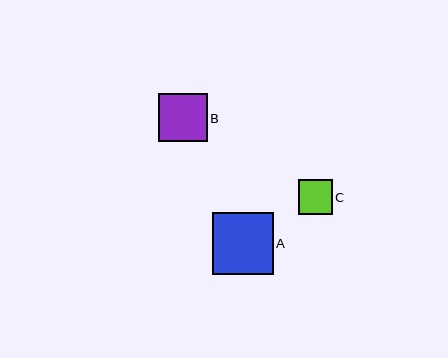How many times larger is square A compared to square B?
Square A is approximately 1.3 times the size of square B.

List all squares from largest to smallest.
From largest to smallest: A, B, C.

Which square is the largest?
Square A is the largest with a size of approximately 61 pixels.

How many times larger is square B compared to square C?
Square B is approximately 1.4 times the size of square C.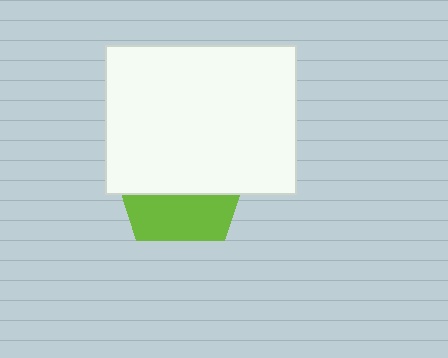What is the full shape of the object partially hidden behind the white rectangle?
The partially hidden object is a lime pentagon.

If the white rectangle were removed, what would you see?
You would see the complete lime pentagon.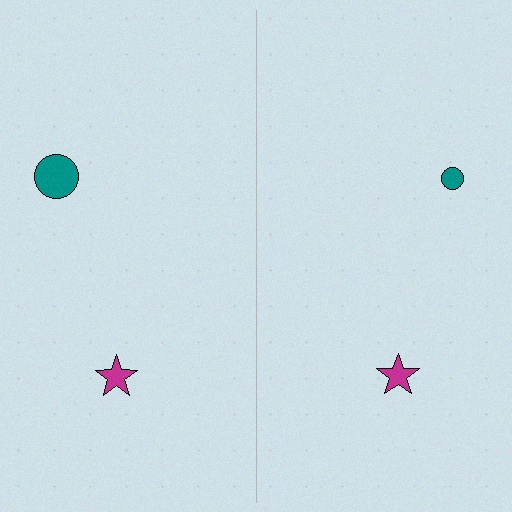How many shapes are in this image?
There are 4 shapes in this image.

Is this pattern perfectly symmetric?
No, the pattern is not perfectly symmetric. The teal circle on the right side has a different size than its mirror counterpart.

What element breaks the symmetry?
The teal circle on the right side has a different size than its mirror counterpart.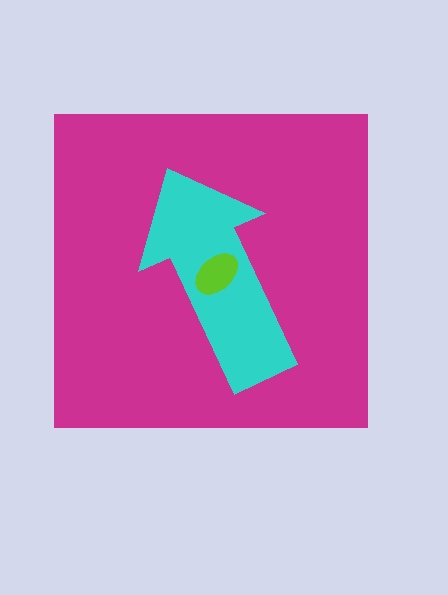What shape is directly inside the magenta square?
The cyan arrow.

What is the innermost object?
The lime ellipse.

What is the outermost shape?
The magenta square.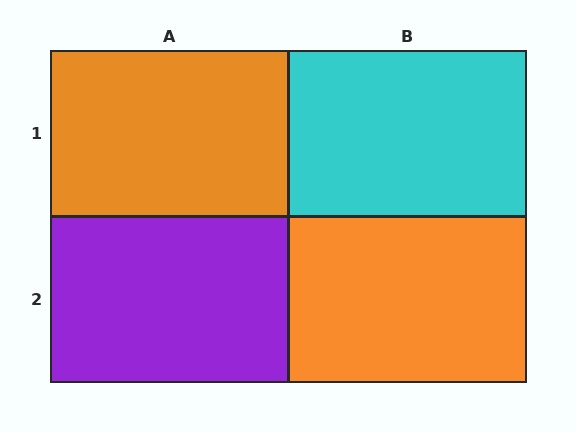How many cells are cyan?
1 cell is cyan.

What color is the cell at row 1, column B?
Cyan.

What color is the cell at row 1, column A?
Orange.